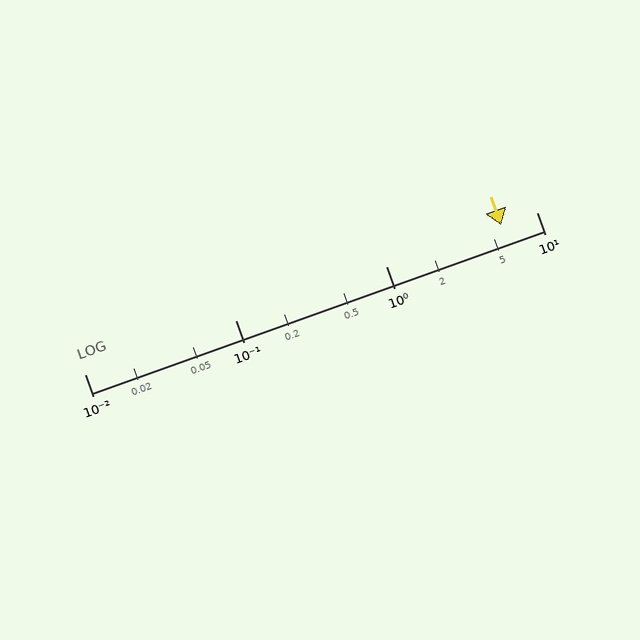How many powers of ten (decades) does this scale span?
The scale spans 3 decades, from 0.01 to 10.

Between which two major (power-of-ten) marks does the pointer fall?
The pointer is between 1 and 10.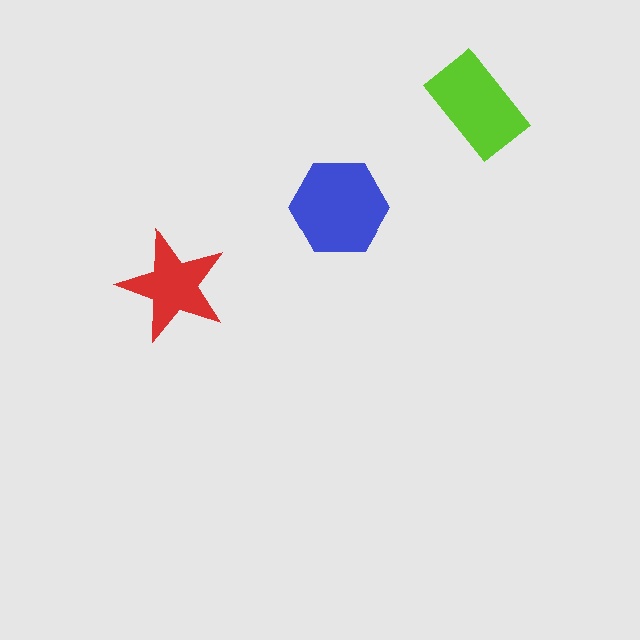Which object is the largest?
The blue hexagon.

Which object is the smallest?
The red star.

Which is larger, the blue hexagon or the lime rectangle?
The blue hexagon.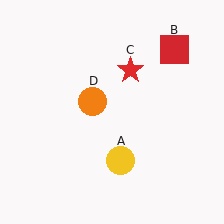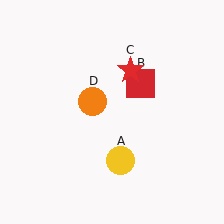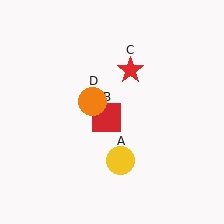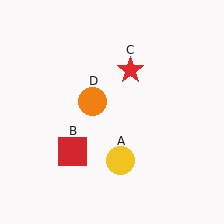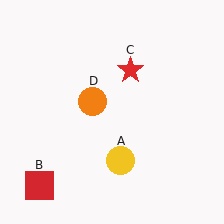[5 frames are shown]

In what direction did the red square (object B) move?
The red square (object B) moved down and to the left.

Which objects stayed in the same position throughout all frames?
Yellow circle (object A) and red star (object C) and orange circle (object D) remained stationary.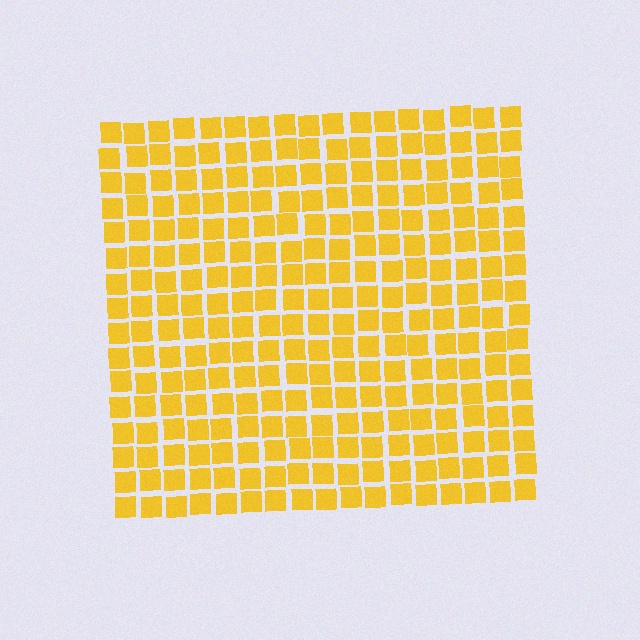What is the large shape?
The large shape is a square.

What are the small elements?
The small elements are squares.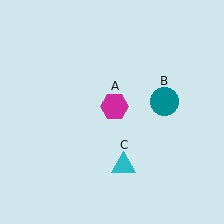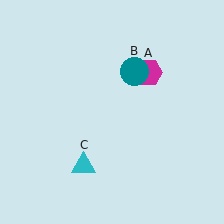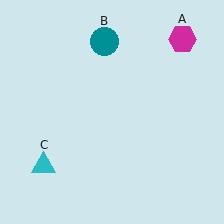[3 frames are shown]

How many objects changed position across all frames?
3 objects changed position: magenta hexagon (object A), teal circle (object B), cyan triangle (object C).